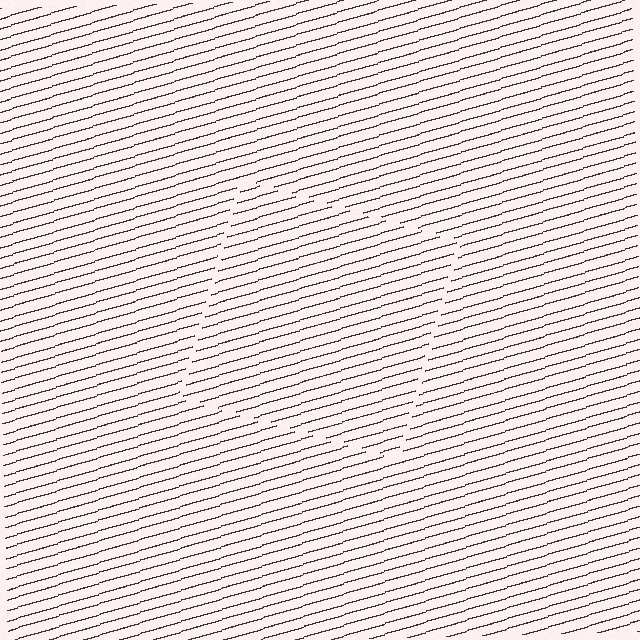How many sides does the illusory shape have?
4 sides — the line-ends trace a square.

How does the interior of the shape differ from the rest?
The interior of the shape contains the same grating, shifted by half a period — the contour is defined by the phase discontinuity where line-ends from the inner and outer gratings abut.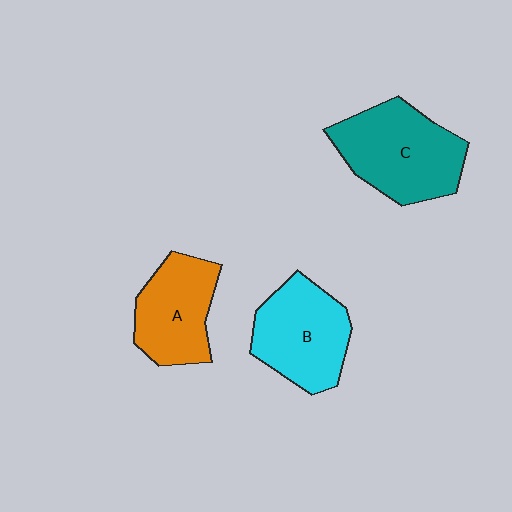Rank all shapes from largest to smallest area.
From largest to smallest: C (teal), B (cyan), A (orange).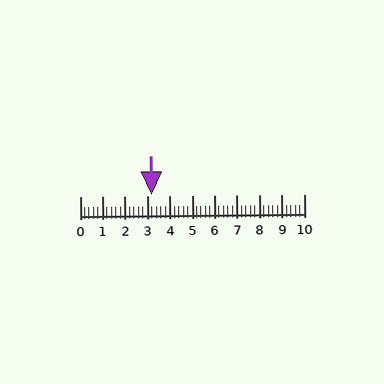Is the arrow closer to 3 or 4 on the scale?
The arrow is closer to 3.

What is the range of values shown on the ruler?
The ruler shows values from 0 to 10.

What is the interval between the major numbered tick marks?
The major tick marks are spaced 1 units apart.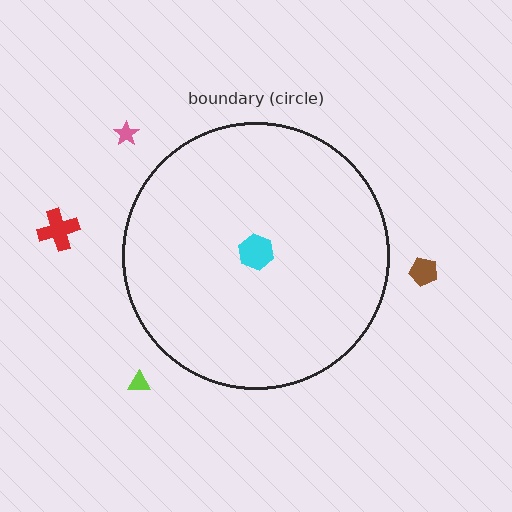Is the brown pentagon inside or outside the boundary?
Outside.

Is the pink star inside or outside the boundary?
Outside.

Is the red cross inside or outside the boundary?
Outside.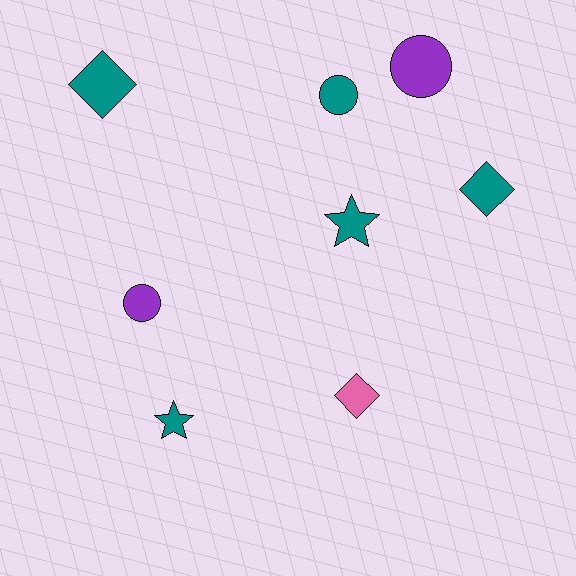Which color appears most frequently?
Teal, with 5 objects.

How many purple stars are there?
There are no purple stars.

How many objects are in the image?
There are 8 objects.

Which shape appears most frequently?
Circle, with 3 objects.